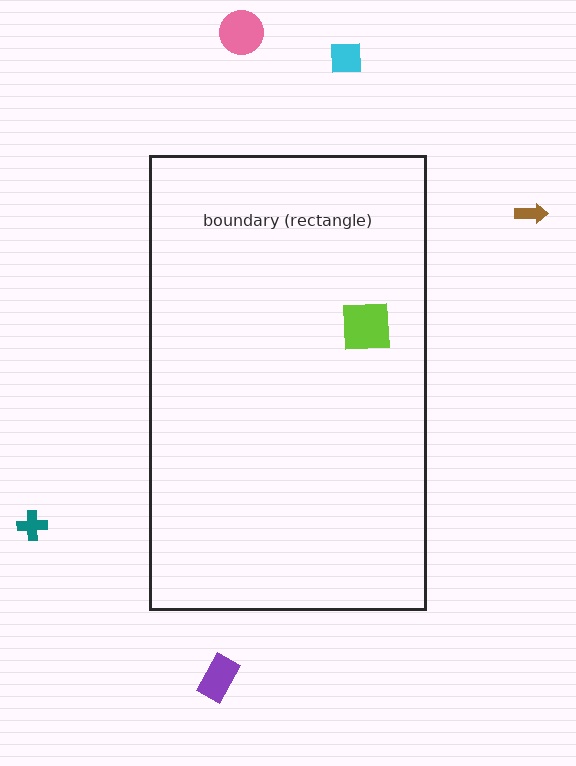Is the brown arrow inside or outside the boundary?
Outside.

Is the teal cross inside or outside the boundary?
Outside.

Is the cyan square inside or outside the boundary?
Outside.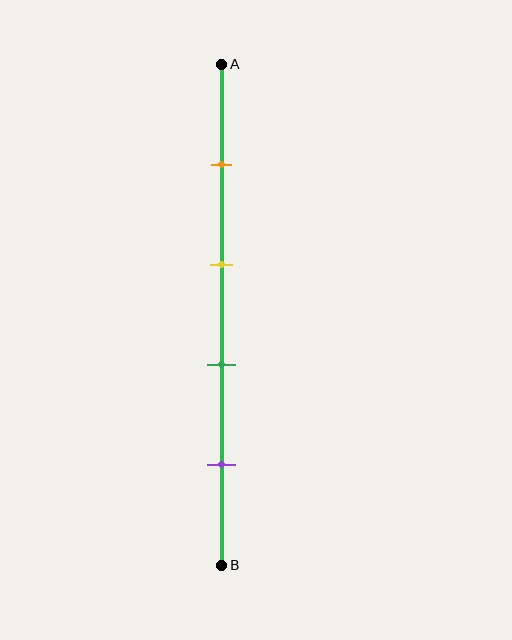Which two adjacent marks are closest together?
The yellow and green marks are the closest adjacent pair.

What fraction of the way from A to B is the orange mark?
The orange mark is approximately 20% (0.2) of the way from A to B.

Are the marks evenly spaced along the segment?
Yes, the marks are approximately evenly spaced.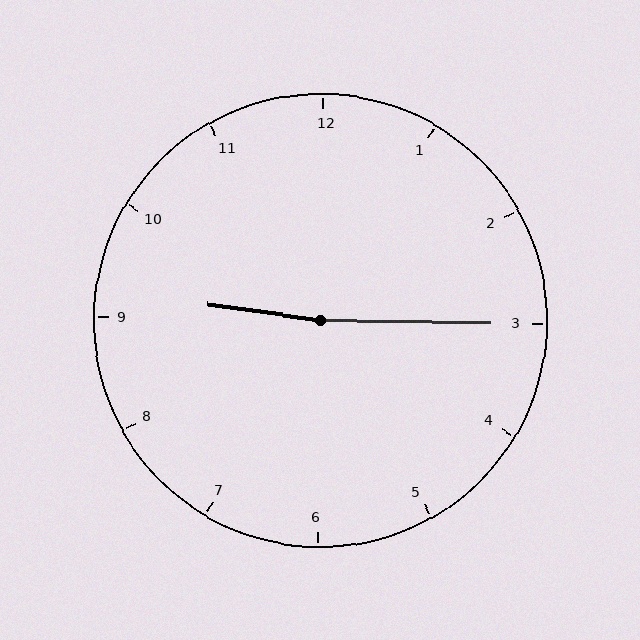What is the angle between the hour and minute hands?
Approximately 172 degrees.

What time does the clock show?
9:15.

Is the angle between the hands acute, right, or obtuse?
It is obtuse.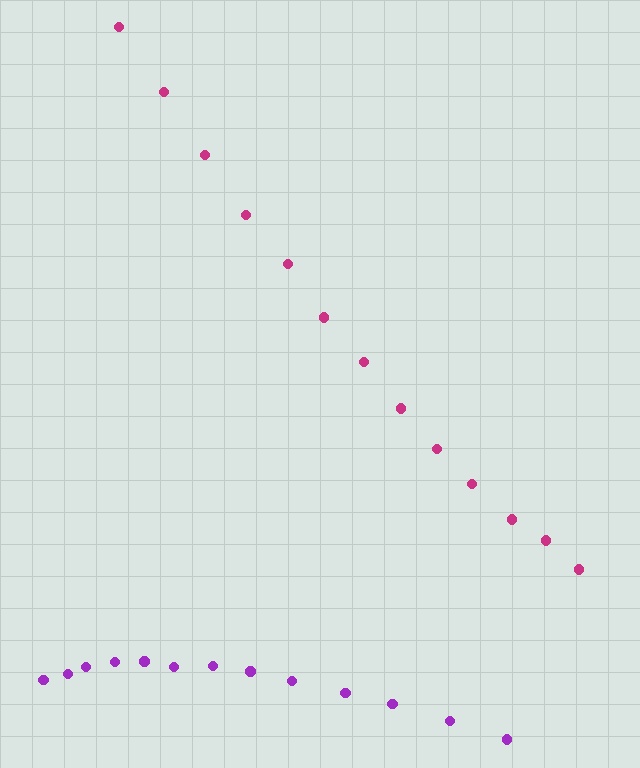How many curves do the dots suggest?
There are 2 distinct paths.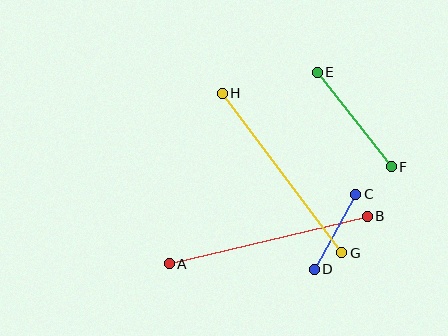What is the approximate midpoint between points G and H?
The midpoint is at approximately (282, 173) pixels.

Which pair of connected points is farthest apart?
Points A and B are farthest apart.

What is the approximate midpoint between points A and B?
The midpoint is at approximately (268, 240) pixels.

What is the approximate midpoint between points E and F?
The midpoint is at approximately (354, 120) pixels.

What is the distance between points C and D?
The distance is approximately 86 pixels.